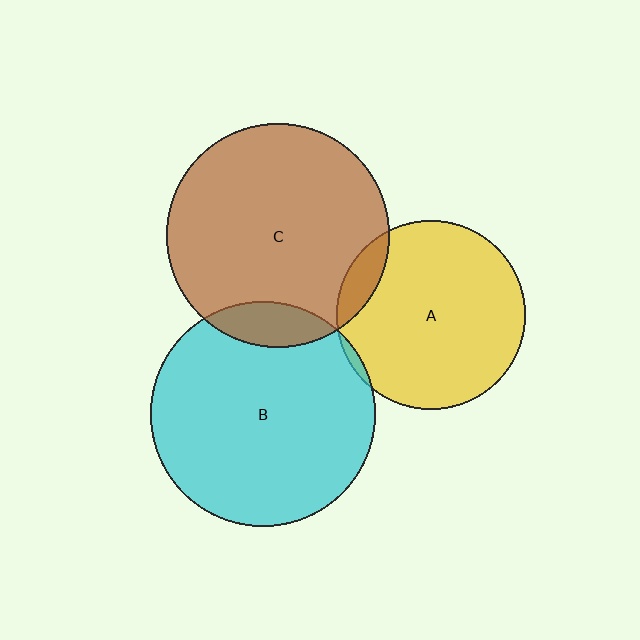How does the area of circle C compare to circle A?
Approximately 1.4 times.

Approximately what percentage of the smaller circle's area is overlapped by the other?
Approximately 10%.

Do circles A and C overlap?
Yes.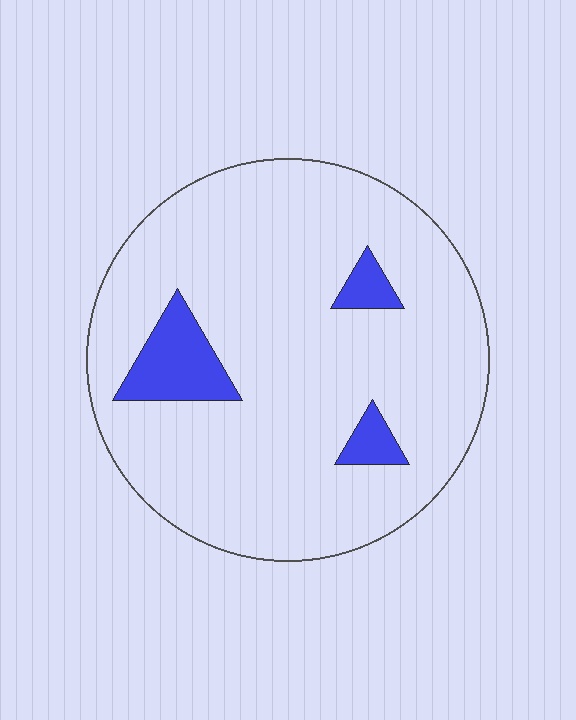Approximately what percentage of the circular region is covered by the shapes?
Approximately 10%.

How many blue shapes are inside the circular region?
3.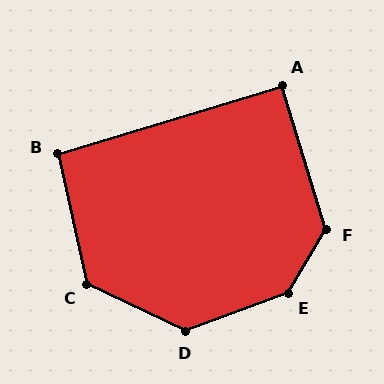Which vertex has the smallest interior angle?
A, at approximately 90 degrees.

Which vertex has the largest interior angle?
E, at approximately 141 degrees.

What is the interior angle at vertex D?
Approximately 134 degrees (obtuse).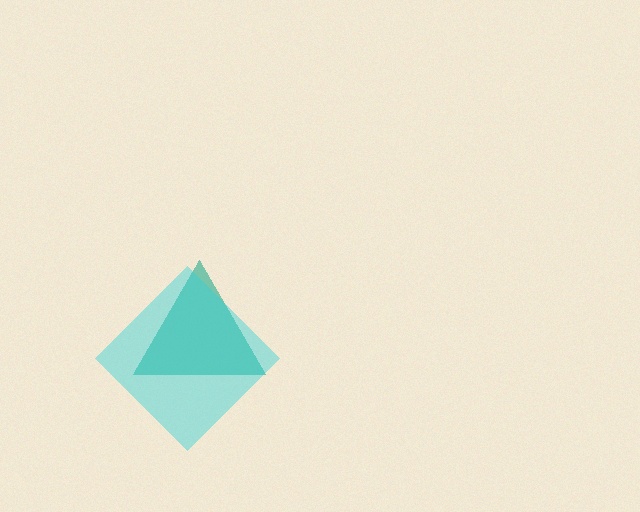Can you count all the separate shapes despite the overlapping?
Yes, there are 2 separate shapes.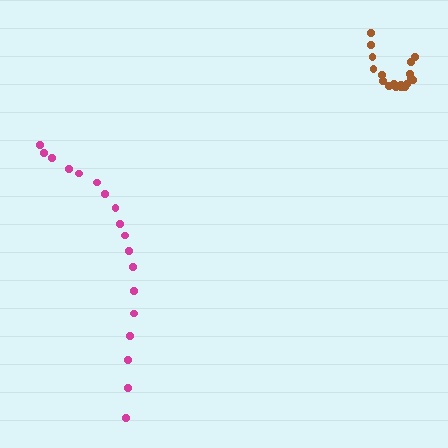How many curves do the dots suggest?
There are 2 distinct paths.